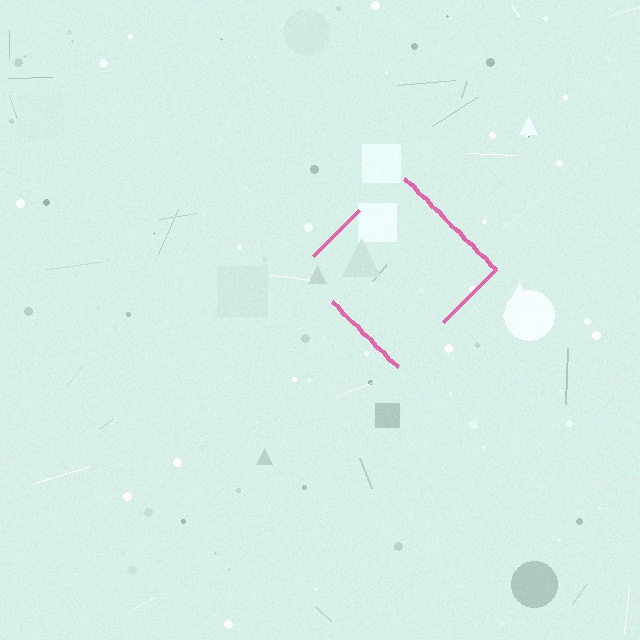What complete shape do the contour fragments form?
The contour fragments form a diamond.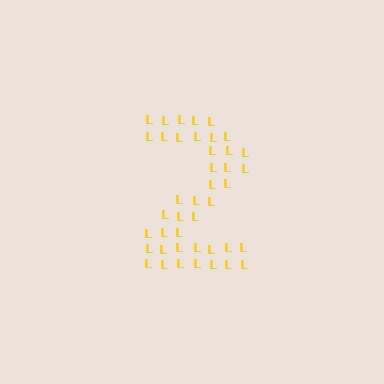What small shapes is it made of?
It is made of small letter L's.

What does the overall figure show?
The overall figure shows the digit 2.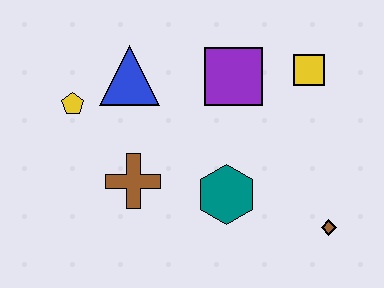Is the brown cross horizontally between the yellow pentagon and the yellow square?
Yes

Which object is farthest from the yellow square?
The yellow pentagon is farthest from the yellow square.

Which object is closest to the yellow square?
The purple square is closest to the yellow square.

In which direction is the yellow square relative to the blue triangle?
The yellow square is to the right of the blue triangle.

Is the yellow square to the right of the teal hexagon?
Yes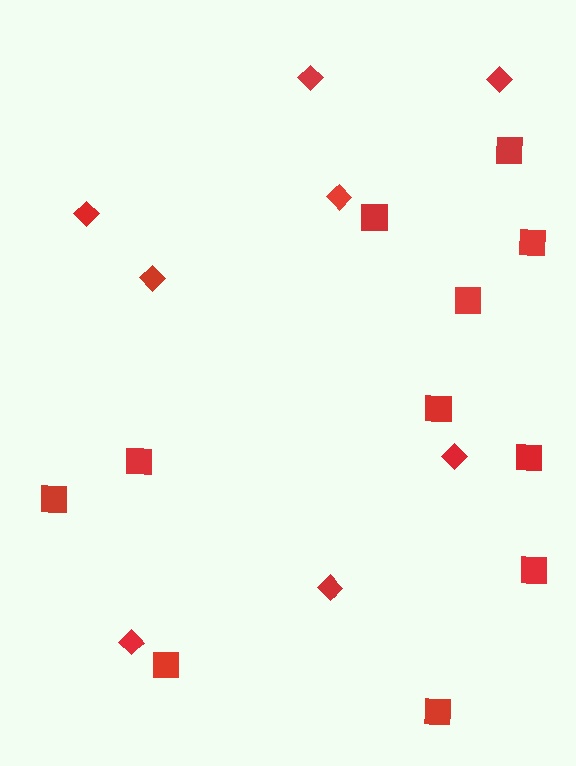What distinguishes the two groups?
There are 2 groups: one group of squares (11) and one group of diamonds (8).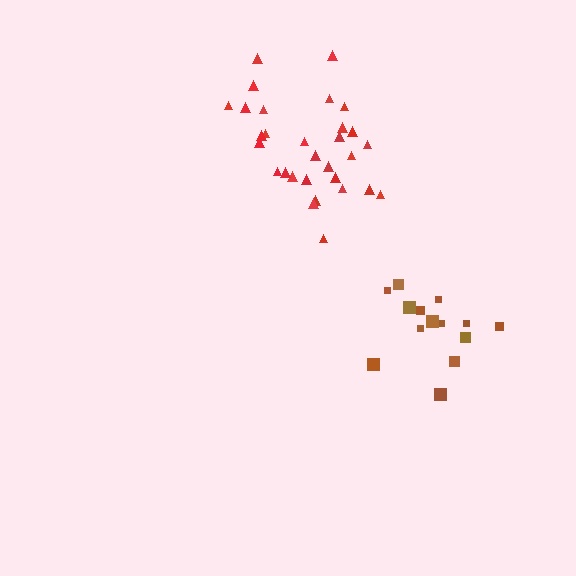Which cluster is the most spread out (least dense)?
Brown.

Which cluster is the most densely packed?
Red.